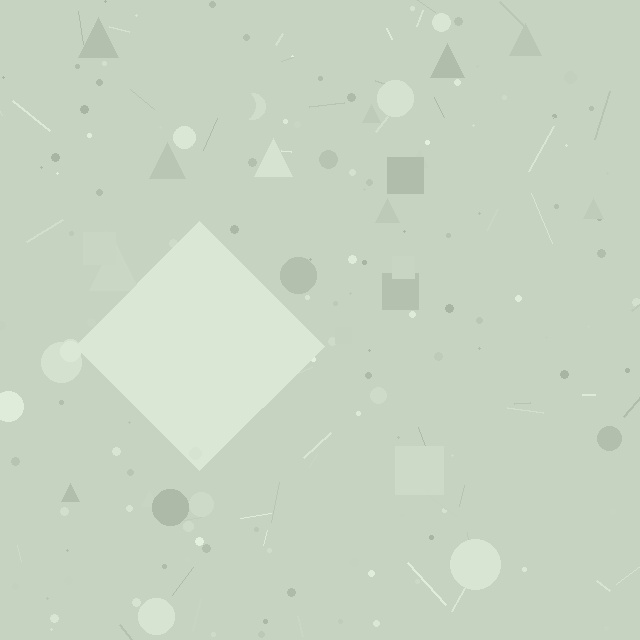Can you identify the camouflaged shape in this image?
The camouflaged shape is a diamond.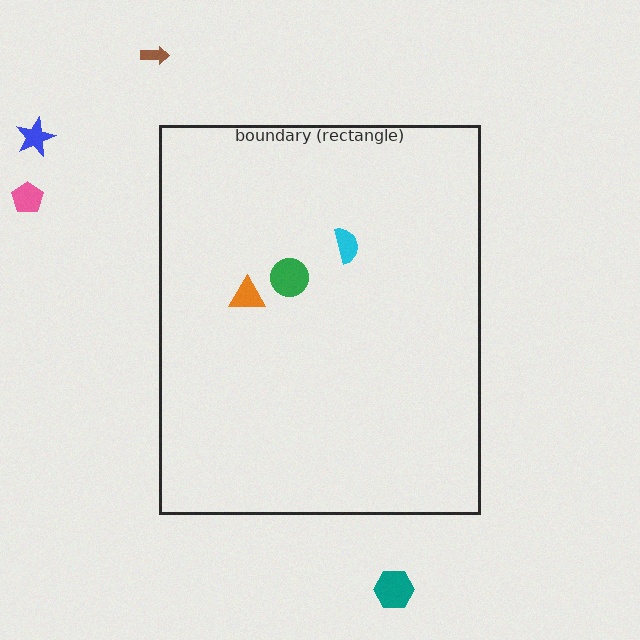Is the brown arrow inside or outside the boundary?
Outside.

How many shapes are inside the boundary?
3 inside, 4 outside.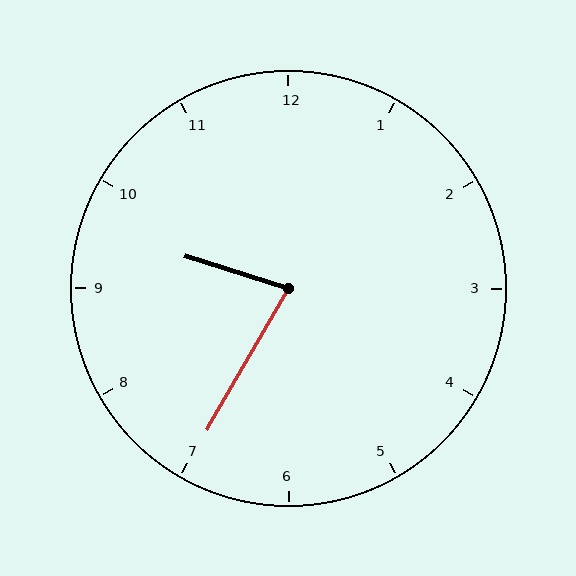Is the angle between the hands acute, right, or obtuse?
It is acute.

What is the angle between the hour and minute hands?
Approximately 78 degrees.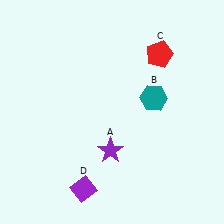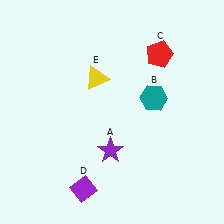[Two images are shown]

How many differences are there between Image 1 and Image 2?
There is 1 difference between the two images.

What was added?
A yellow triangle (E) was added in Image 2.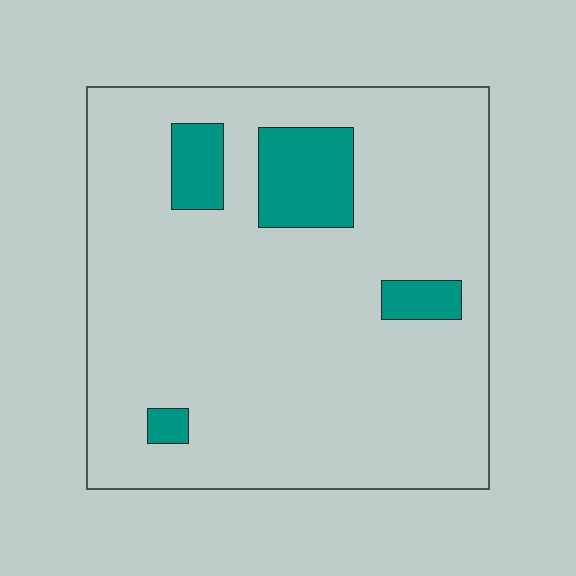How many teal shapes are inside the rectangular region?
4.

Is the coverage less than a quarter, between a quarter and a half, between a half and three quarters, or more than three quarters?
Less than a quarter.